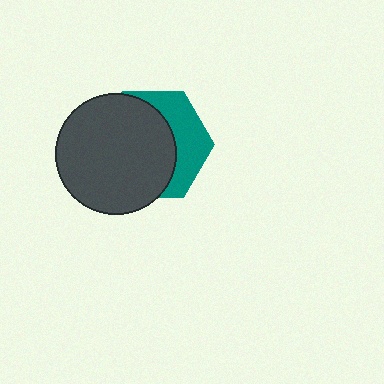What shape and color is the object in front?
The object in front is a dark gray circle.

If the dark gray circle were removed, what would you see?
You would see the complete teal hexagon.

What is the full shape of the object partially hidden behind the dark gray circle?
The partially hidden object is a teal hexagon.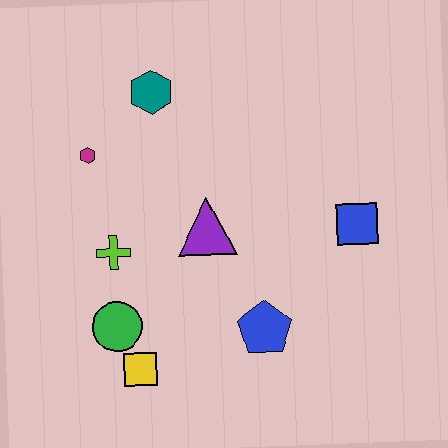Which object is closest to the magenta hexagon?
The teal hexagon is closest to the magenta hexagon.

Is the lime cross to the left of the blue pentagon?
Yes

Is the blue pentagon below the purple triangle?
Yes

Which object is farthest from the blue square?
The magenta hexagon is farthest from the blue square.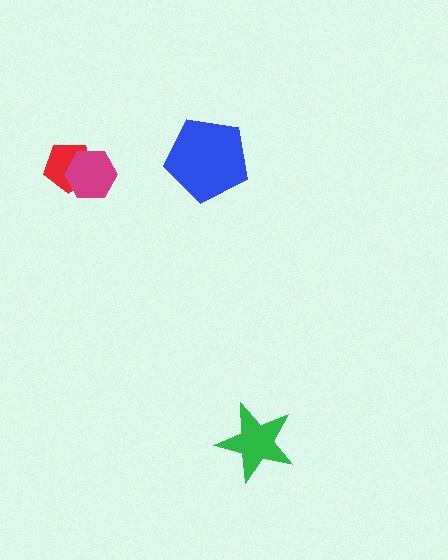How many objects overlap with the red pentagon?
1 object overlaps with the red pentagon.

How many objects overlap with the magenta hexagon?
1 object overlaps with the magenta hexagon.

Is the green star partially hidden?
No, no other shape covers it.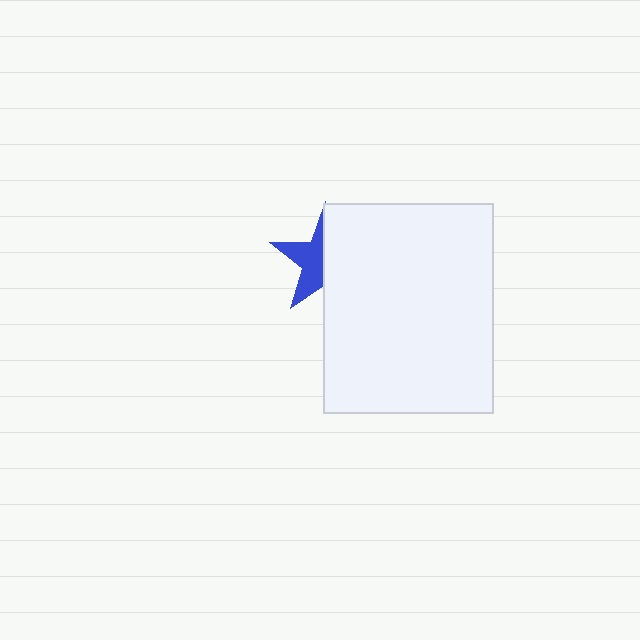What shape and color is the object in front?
The object in front is a white rectangle.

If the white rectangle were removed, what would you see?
You would see the complete blue star.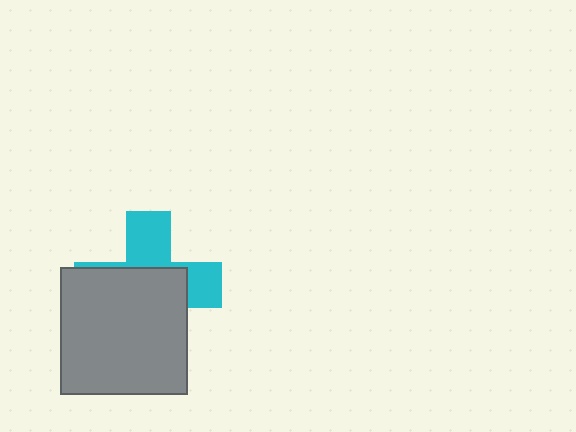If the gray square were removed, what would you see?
You would see the complete cyan cross.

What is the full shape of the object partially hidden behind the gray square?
The partially hidden object is a cyan cross.